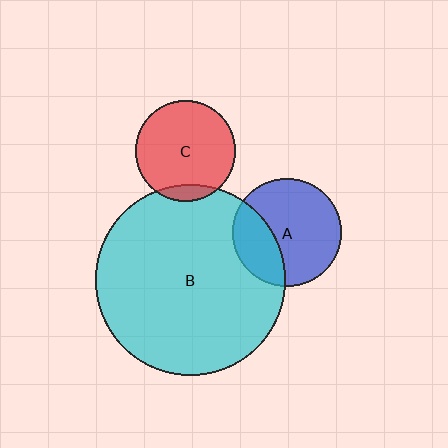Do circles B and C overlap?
Yes.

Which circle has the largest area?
Circle B (cyan).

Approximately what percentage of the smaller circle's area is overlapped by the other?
Approximately 10%.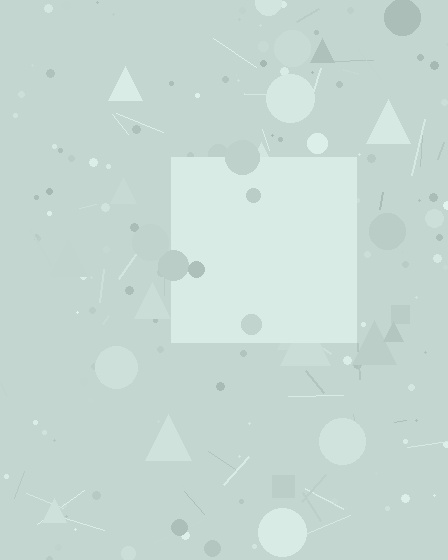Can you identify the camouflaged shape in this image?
The camouflaged shape is a square.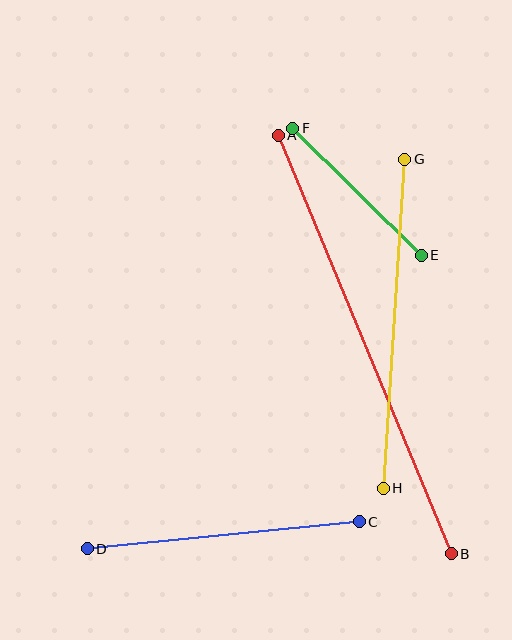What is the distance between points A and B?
The distance is approximately 452 pixels.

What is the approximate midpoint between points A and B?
The midpoint is at approximately (365, 345) pixels.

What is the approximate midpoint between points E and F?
The midpoint is at approximately (357, 192) pixels.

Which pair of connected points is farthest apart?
Points A and B are farthest apart.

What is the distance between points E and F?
The distance is approximately 181 pixels.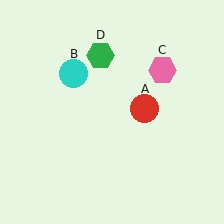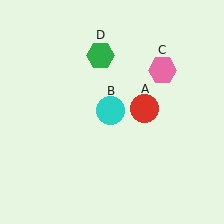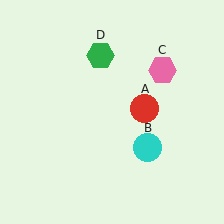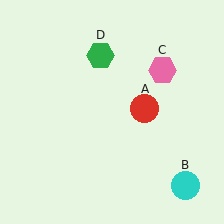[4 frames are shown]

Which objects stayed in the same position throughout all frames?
Red circle (object A) and pink hexagon (object C) and green hexagon (object D) remained stationary.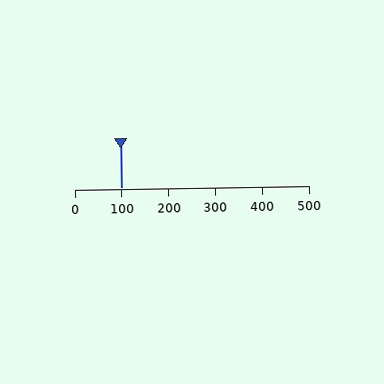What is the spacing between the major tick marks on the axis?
The major ticks are spaced 100 apart.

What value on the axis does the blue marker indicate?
The marker indicates approximately 100.